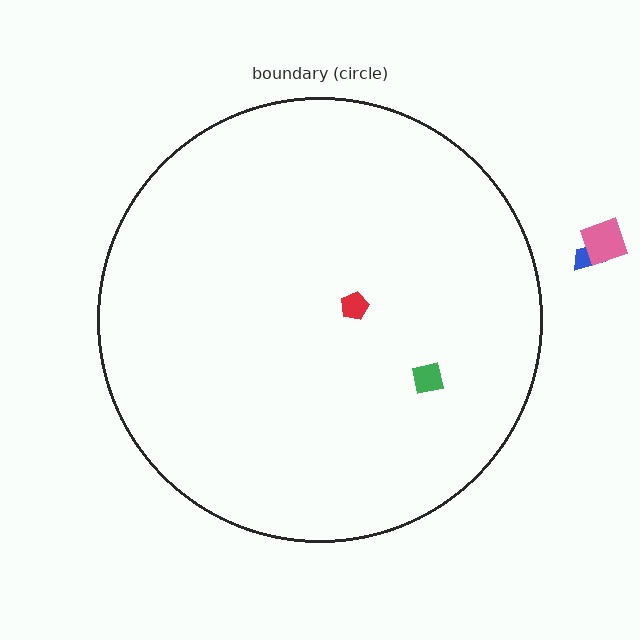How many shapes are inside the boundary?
2 inside, 2 outside.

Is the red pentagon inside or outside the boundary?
Inside.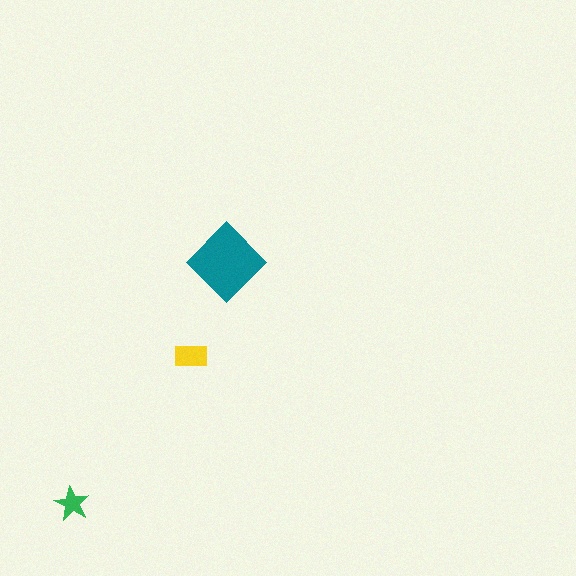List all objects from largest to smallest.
The teal diamond, the yellow rectangle, the green star.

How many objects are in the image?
There are 3 objects in the image.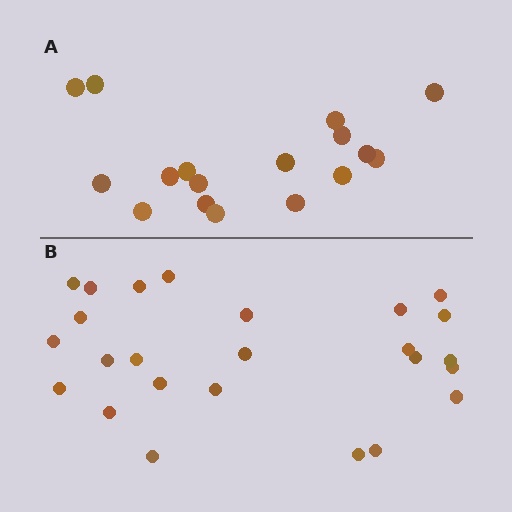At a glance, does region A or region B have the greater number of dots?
Region B (the bottom region) has more dots.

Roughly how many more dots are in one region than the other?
Region B has roughly 8 or so more dots than region A.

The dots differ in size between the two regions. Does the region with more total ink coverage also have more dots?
No. Region A has more total ink coverage because its dots are larger, but region B actually contains more individual dots. Total area can be misleading — the number of items is what matters here.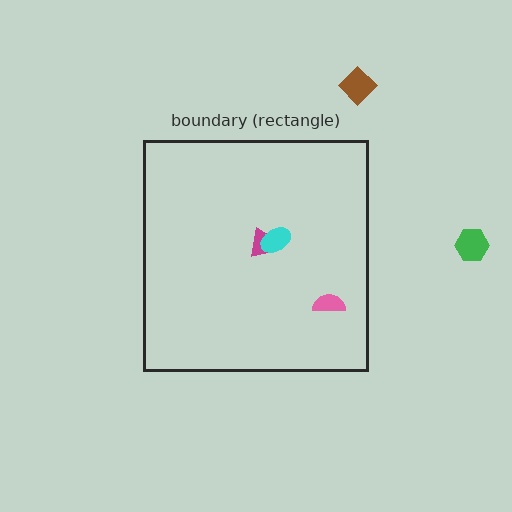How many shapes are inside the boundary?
3 inside, 2 outside.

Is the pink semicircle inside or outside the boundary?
Inside.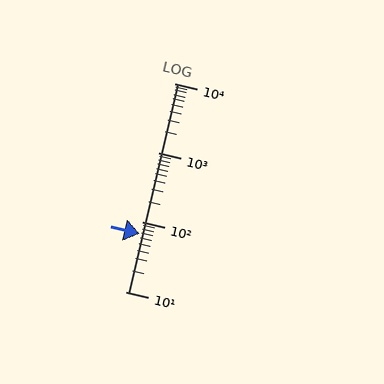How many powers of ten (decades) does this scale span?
The scale spans 3 decades, from 10 to 10000.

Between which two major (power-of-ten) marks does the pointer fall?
The pointer is between 10 and 100.